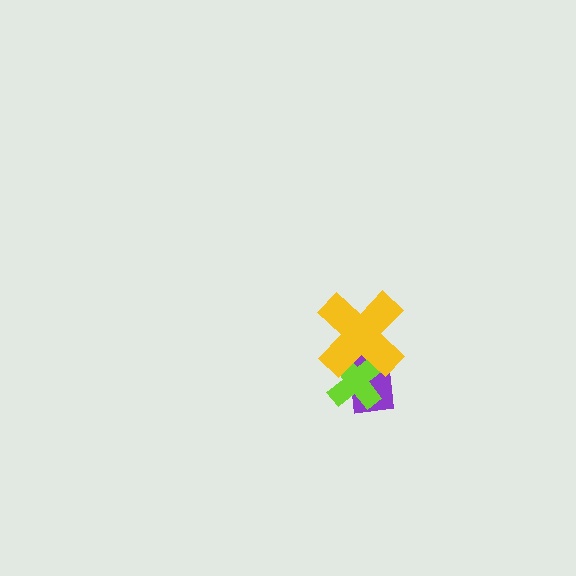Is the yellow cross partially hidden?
No, no other shape covers it.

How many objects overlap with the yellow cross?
2 objects overlap with the yellow cross.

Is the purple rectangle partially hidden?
Yes, it is partially covered by another shape.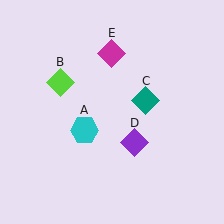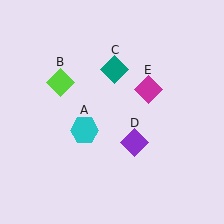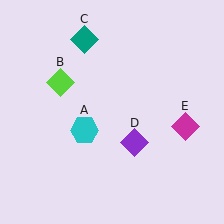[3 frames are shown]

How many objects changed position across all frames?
2 objects changed position: teal diamond (object C), magenta diamond (object E).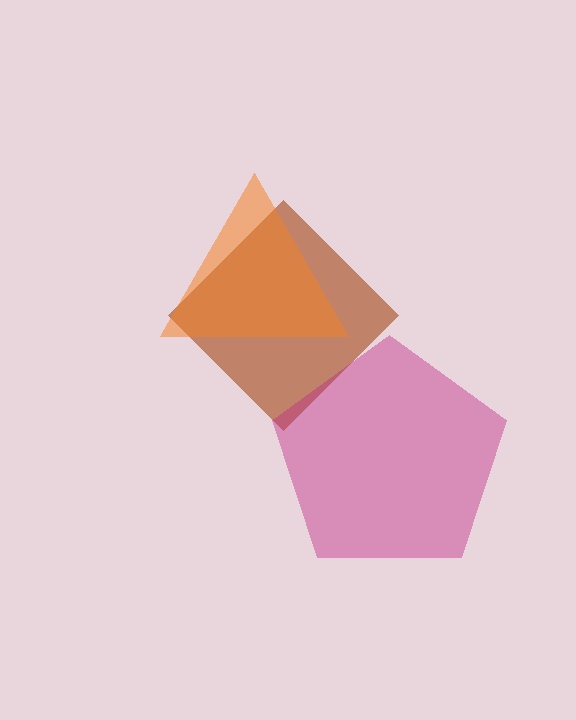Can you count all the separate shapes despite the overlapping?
Yes, there are 3 separate shapes.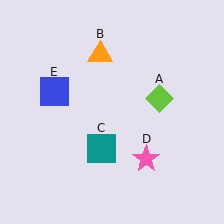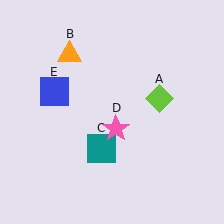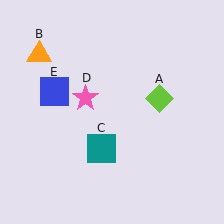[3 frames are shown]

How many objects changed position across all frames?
2 objects changed position: orange triangle (object B), pink star (object D).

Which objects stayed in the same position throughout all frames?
Lime diamond (object A) and teal square (object C) and blue square (object E) remained stationary.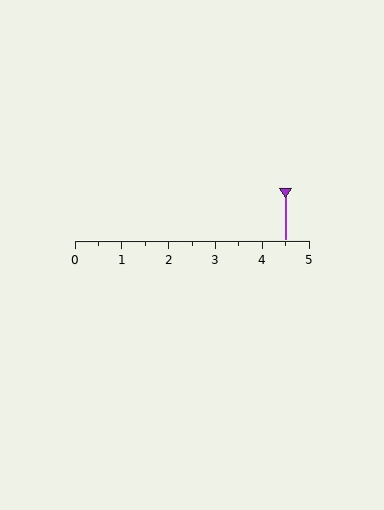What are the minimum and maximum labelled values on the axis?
The axis runs from 0 to 5.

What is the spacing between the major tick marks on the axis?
The major ticks are spaced 1 apart.